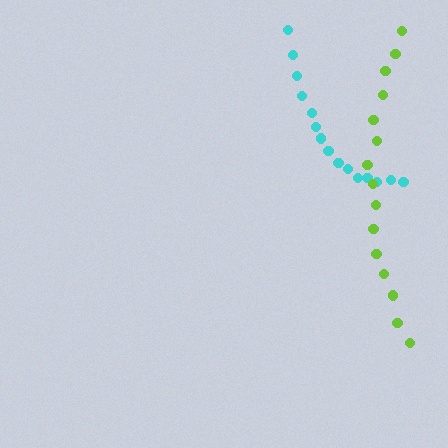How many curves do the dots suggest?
There are 2 distinct paths.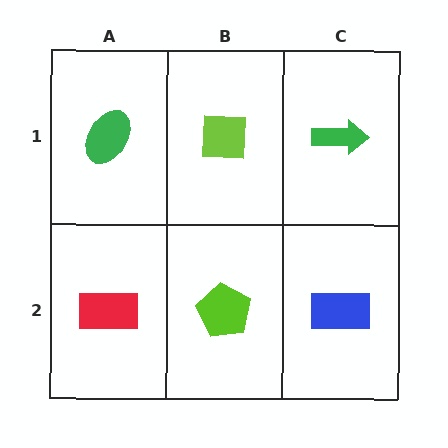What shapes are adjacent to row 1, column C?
A blue rectangle (row 2, column C), a lime square (row 1, column B).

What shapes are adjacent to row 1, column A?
A red rectangle (row 2, column A), a lime square (row 1, column B).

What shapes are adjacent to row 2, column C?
A green arrow (row 1, column C), a lime pentagon (row 2, column B).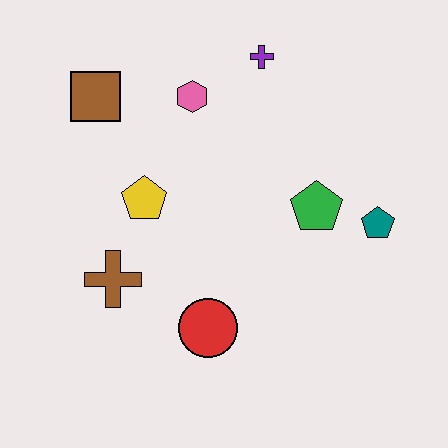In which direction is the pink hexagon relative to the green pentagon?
The pink hexagon is to the left of the green pentagon.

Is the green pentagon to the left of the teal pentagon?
Yes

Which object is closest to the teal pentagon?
The green pentagon is closest to the teal pentagon.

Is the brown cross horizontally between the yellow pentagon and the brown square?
Yes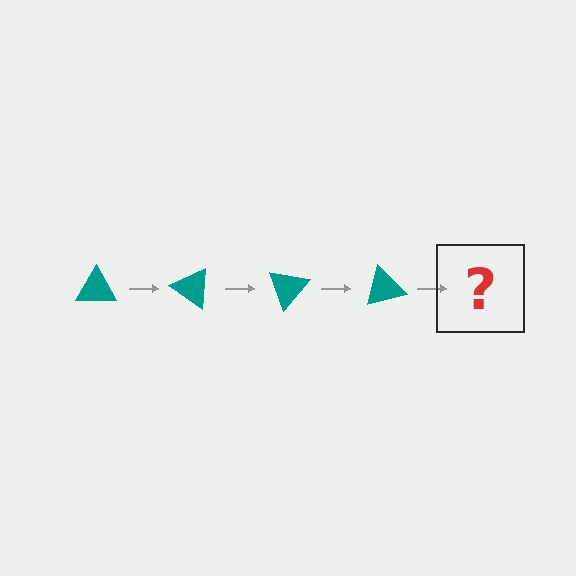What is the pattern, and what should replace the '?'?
The pattern is that the triangle rotates 35 degrees each step. The '?' should be a teal triangle rotated 140 degrees.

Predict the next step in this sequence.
The next step is a teal triangle rotated 140 degrees.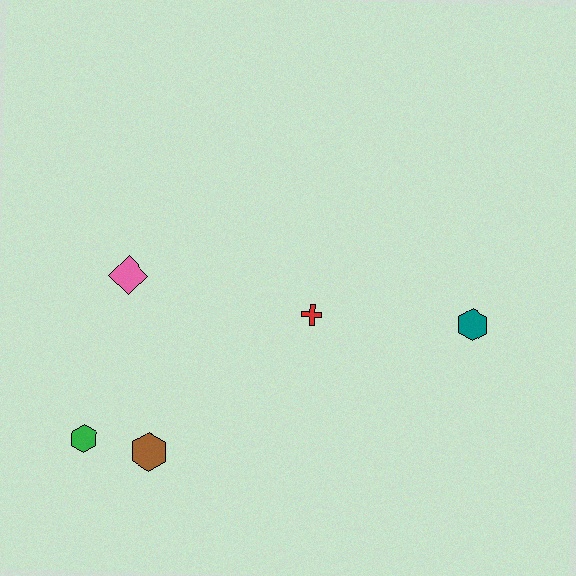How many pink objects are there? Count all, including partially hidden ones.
There is 1 pink object.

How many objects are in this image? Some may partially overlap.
There are 5 objects.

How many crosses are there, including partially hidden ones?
There is 1 cross.